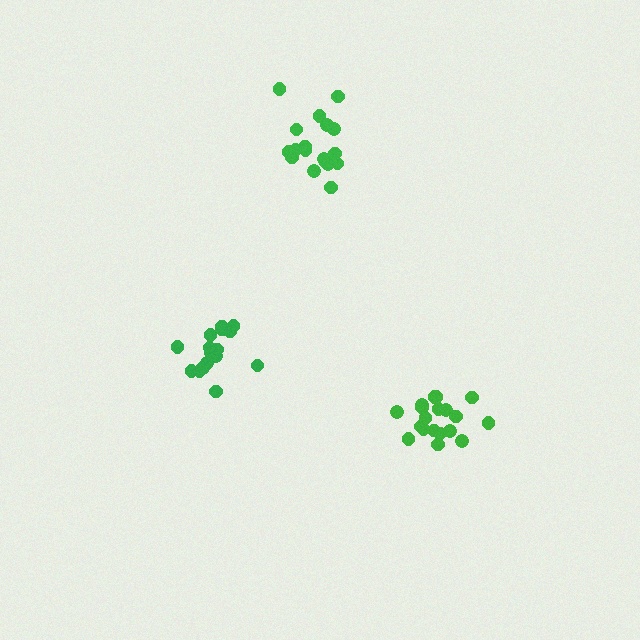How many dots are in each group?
Group 1: 17 dots, Group 2: 18 dots, Group 3: 19 dots (54 total).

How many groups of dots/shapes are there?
There are 3 groups.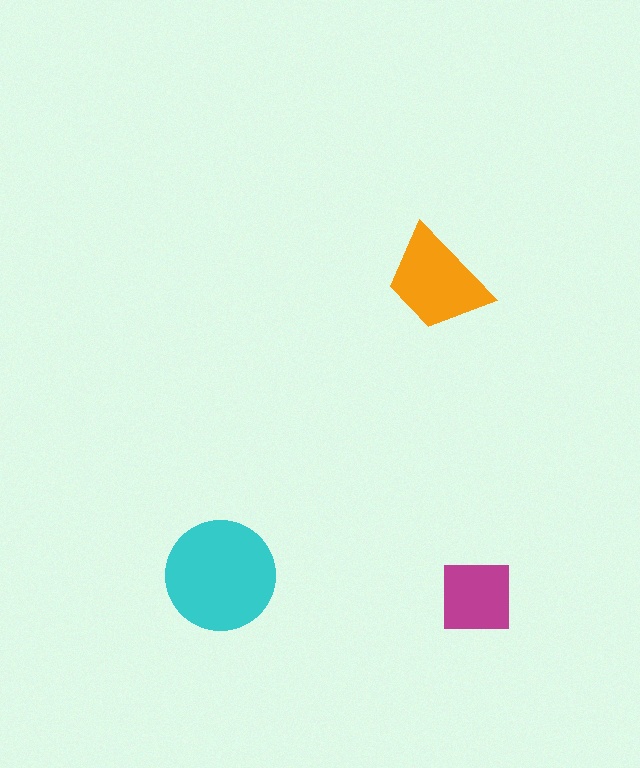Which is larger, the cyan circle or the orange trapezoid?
The cyan circle.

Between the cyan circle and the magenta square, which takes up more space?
The cyan circle.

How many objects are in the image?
There are 3 objects in the image.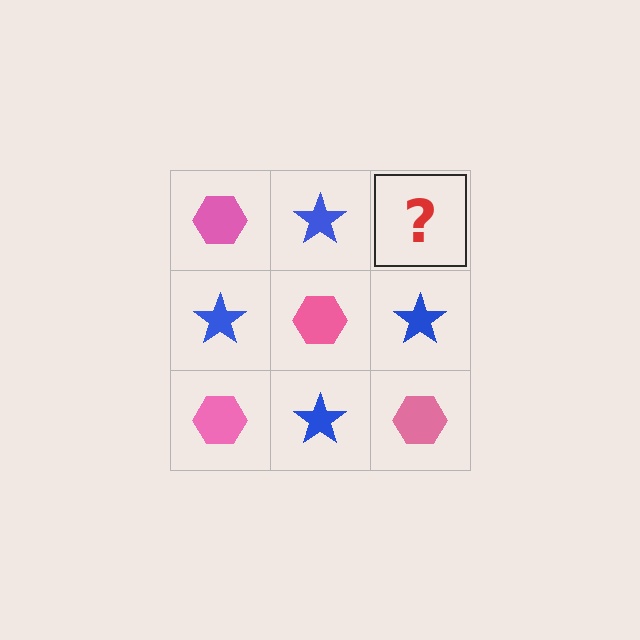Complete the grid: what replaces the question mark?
The question mark should be replaced with a pink hexagon.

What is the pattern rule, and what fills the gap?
The rule is that it alternates pink hexagon and blue star in a checkerboard pattern. The gap should be filled with a pink hexagon.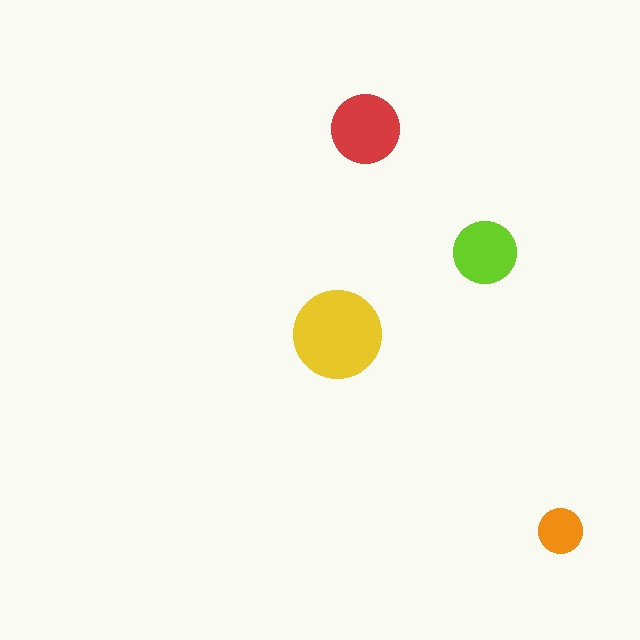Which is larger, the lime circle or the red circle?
The red one.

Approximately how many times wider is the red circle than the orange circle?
About 1.5 times wider.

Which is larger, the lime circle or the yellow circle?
The yellow one.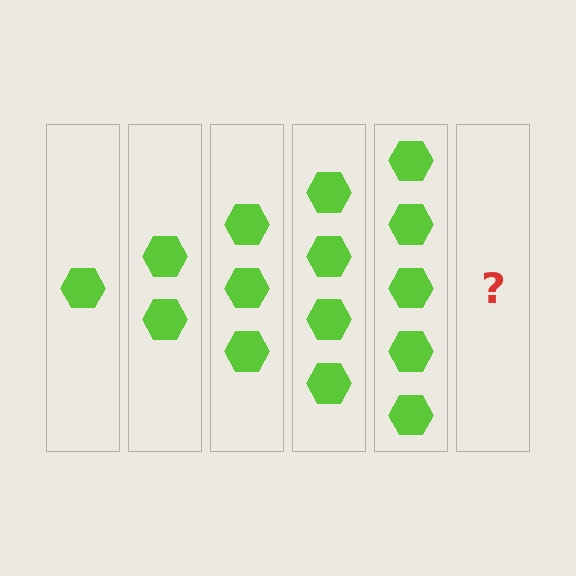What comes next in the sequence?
The next element should be 6 hexagons.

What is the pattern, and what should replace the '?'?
The pattern is that each step adds one more hexagon. The '?' should be 6 hexagons.